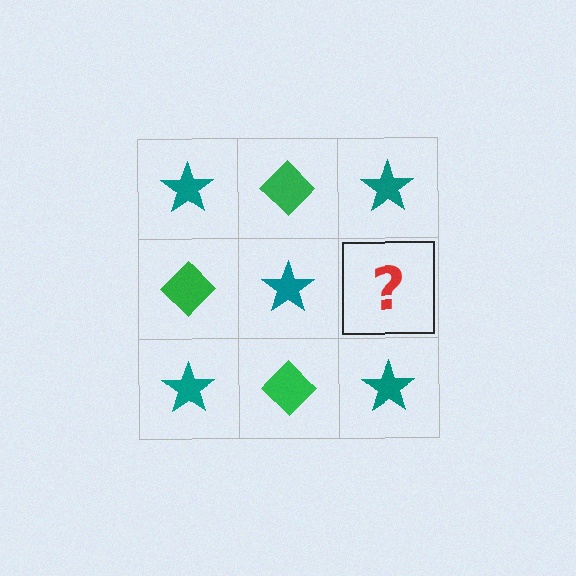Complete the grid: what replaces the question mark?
The question mark should be replaced with a green diamond.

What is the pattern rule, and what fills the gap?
The rule is that it alternates teal star and green diamond in a checkerboard pattern. The gap should be filled with a green diamond.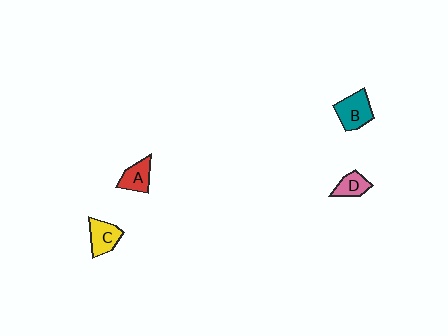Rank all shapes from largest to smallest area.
From largest to smallest: B (teal), C (yellow), A (red), D (pink).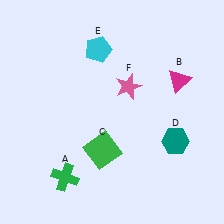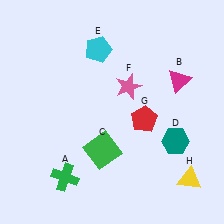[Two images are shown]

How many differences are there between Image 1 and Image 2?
There are 2 differences between the two images.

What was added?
A red pentagon (G), a yellow triangle (H) were added in Image 2.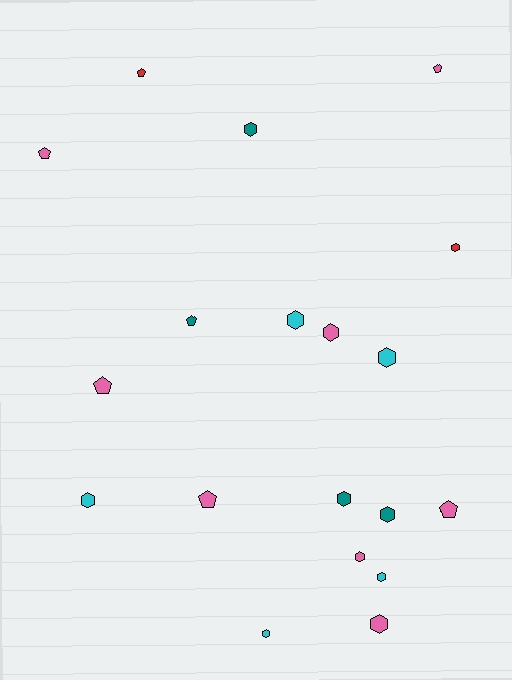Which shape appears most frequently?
Hexagon, with 12 objects.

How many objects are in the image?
There are 19 objects.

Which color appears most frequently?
Pink, with 8 objects.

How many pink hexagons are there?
There are 3 pink hexagons.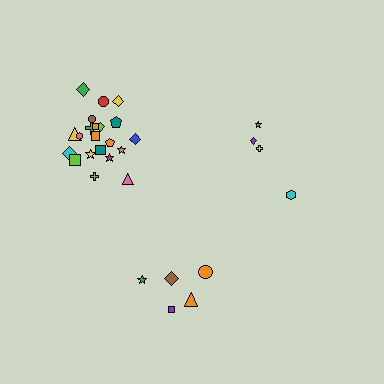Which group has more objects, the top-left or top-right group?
The top-left group.